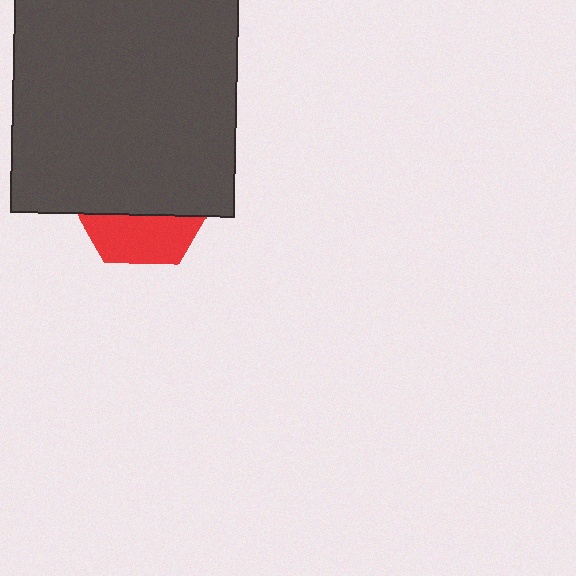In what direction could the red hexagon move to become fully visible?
The red hexagon could move down. That would shift it out from behind the dark gray rectangle entirely.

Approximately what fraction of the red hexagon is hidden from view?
Roughly 66% of the red hexagon is hidden behind the dark gray rectangle.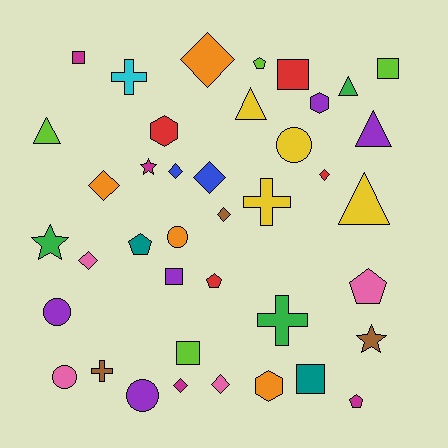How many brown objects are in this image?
There are 3 brown objects.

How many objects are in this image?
There are 40 objects.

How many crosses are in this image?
There are 4 crosses.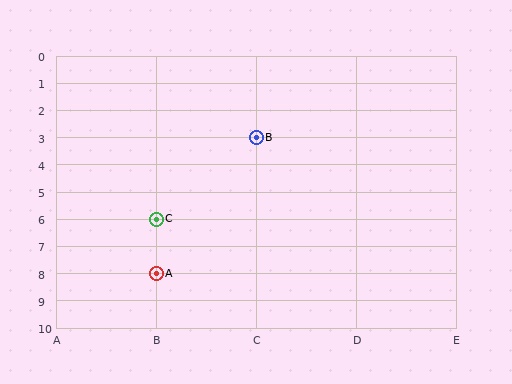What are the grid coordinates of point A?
Point A is at grid coordinates (B, 8).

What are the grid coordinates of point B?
Point B is at grid coordinates (C, 3).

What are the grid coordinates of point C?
Point C is at grid coordinates (B, 6).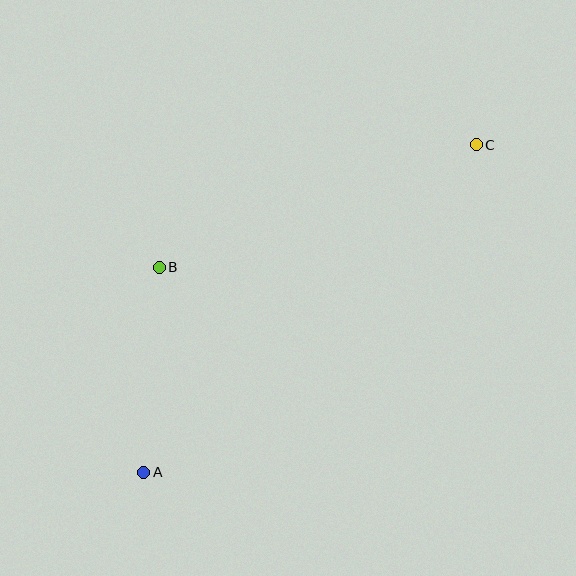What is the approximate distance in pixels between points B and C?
The distance between B and C is approximately 339 pixels.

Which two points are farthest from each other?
Points A and C are farthest from each other.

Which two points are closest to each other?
Points A and B are closest to each other.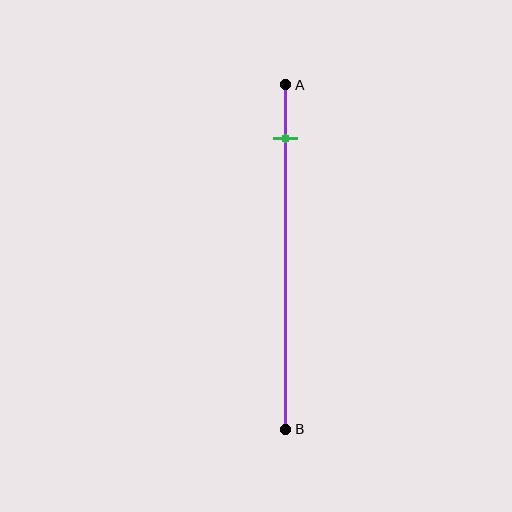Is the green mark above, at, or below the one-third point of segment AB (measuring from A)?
The green mark is above the one-third point of segment AB.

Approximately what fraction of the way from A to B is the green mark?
The green mark is approximately 15% of the way from A to B.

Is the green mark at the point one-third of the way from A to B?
No, the mark is at about 15% from A, not at the 33% one-third point.